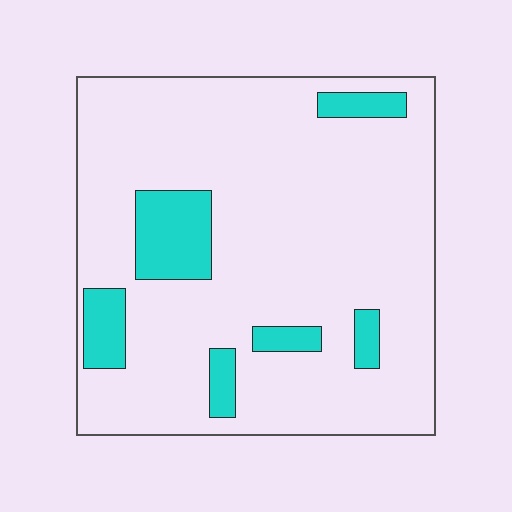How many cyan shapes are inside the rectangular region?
6.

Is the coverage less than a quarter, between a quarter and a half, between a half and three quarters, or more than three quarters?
Less than a quarter.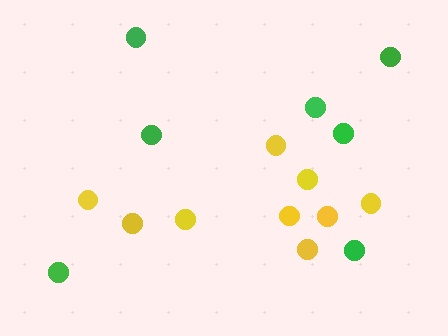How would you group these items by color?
There are 2 groups: one group of yellow circles (9) and one group of green circles (7).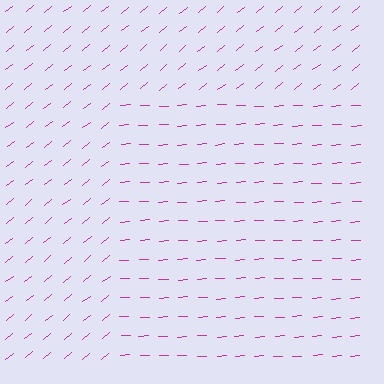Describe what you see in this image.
The image is filled with small magenta line segments. A rectangle region in the image has lines oriented differently from the surrounding lines, creating a visible texture boundary.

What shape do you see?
I see a rectangle.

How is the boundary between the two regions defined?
The boundary is defined purely by a change in line orientation (approximately 35 degrees difference). All lines are the same color and thickness.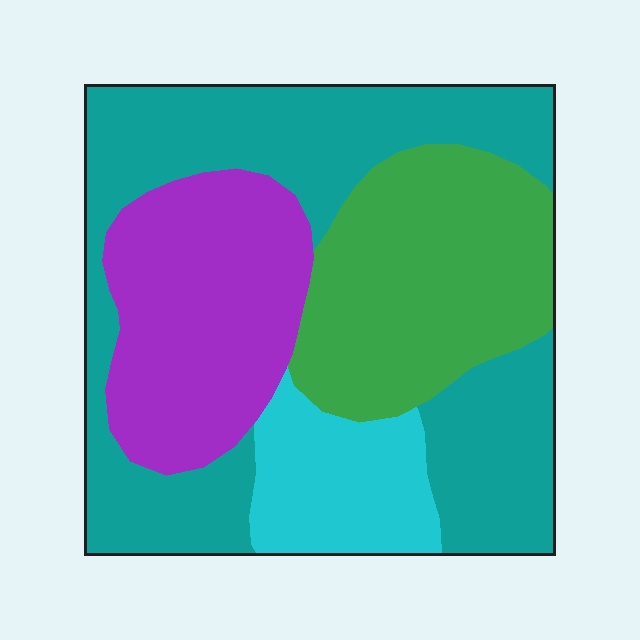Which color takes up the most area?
Teal, at roughly 40%.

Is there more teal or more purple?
Teal.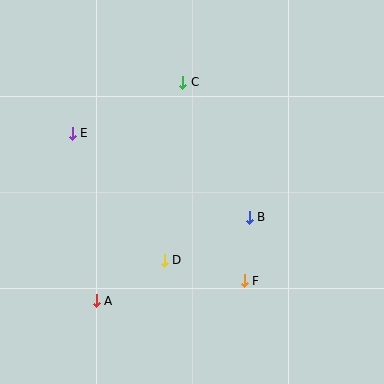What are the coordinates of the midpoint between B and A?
The midpoint between B and A is at (173, 259).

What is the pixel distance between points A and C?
The distance between A and C is 235 pixels.